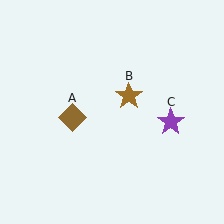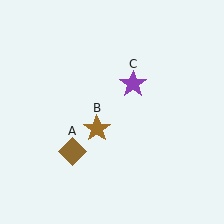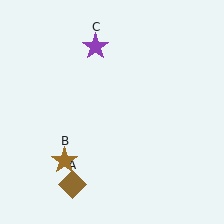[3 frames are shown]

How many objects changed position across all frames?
3 objects changed position: brown diamond (object A), brown star (object B), purple star (object C).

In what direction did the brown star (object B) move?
The brown star (object B) moved down and to the left.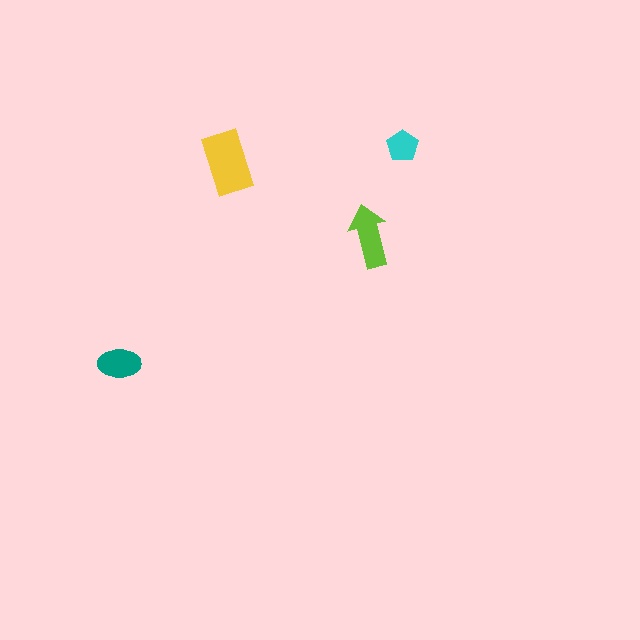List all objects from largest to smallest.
The yellow rectangle, the lime arrow, the teal ellipse, the cyan pentagon.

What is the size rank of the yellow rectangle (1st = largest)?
1st.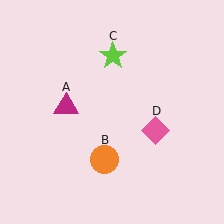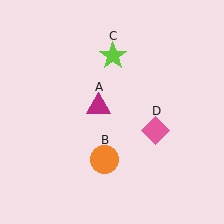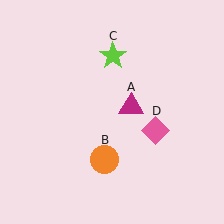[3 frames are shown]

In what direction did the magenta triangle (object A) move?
The magenta triangle (object A) moved right.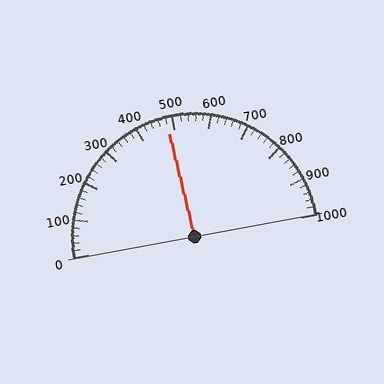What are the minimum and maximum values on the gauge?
The gauge ranges from 0 to 1000.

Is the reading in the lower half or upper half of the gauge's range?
The reading is in the lower half of the range (0 to 1000).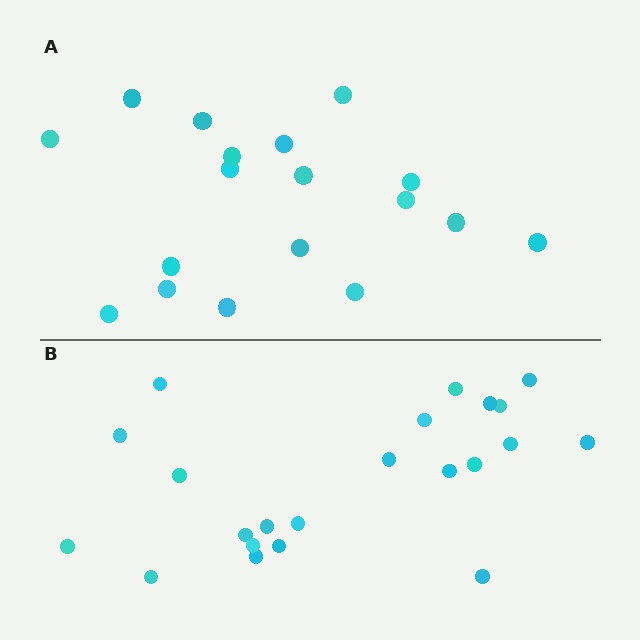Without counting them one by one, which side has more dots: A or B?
Region B (the bottom region) has more dots.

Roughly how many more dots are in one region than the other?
Region B has about 4 more dots than region A.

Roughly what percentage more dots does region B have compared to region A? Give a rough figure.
About 20% more.